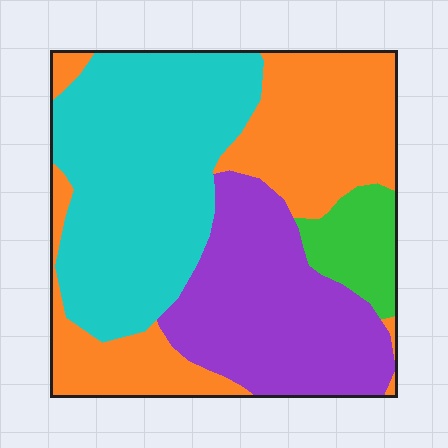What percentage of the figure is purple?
Purple covers about 25% of the figure.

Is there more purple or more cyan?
Cyan.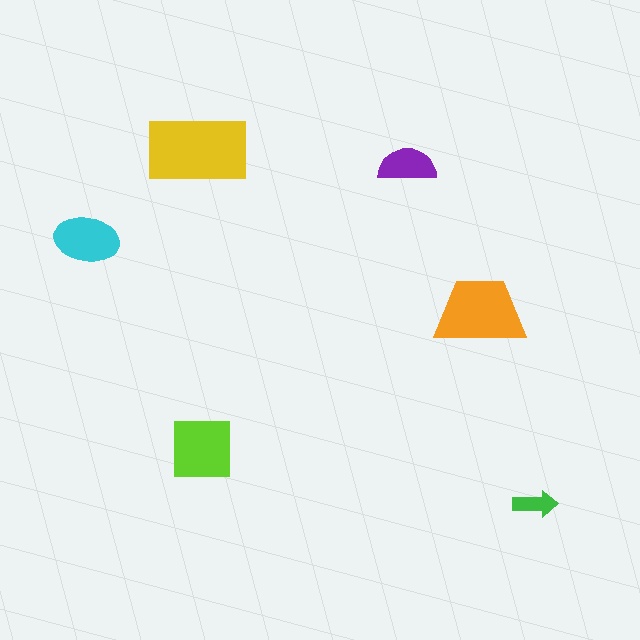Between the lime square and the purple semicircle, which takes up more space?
The lime square.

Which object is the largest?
The yellow rectangle.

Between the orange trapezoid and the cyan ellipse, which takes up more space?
The orange trapezoid.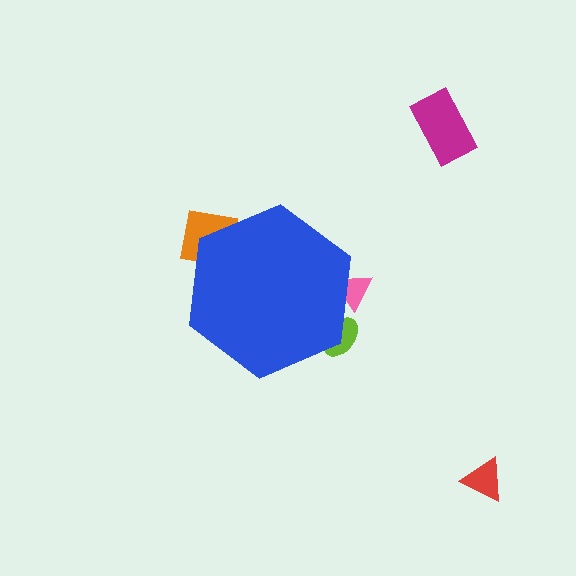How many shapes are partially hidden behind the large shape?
3 shapes are partially hidden.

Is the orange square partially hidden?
Yes, the orange square is partially hidden behind the blue hexagon.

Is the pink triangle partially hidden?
Yes, the pink triangle is partially hidden behind the blue hexagon.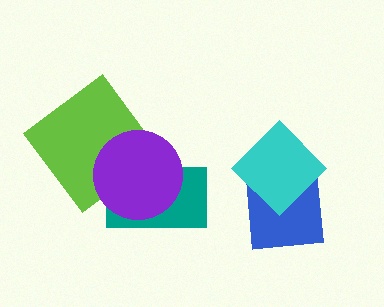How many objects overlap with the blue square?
1 object overlaps with the blue square.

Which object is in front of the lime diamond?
The purple circle is in front of the lime diamond.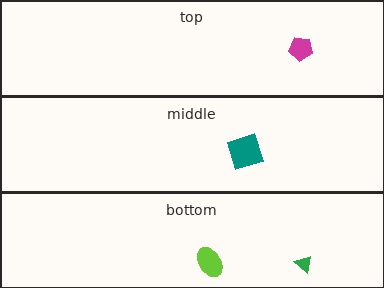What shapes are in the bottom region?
The lime ellipse, the green triangle.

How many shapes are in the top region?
1.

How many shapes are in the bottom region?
2.